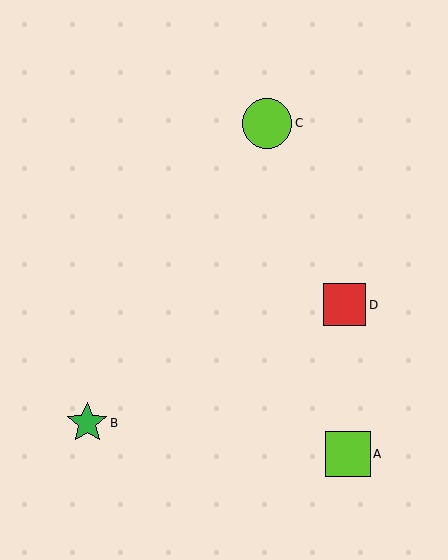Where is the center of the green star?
The center of the green star is at (87, 423).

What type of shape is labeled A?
Shape A is a lime square.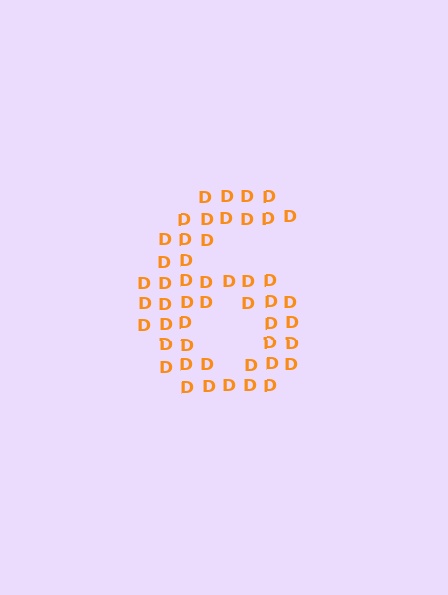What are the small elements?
The small elements are letter D's.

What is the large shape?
The large shape is the digit 6.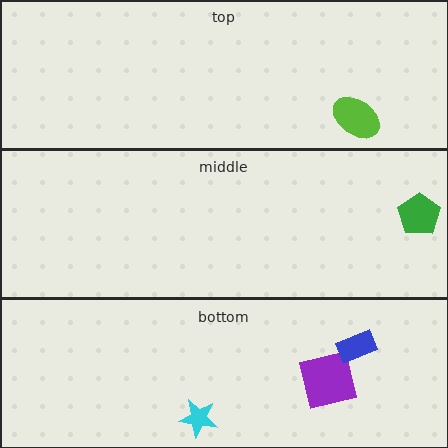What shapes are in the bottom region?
The purple square, the cyan star, the blue rectangle.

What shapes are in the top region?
The lime ellipse.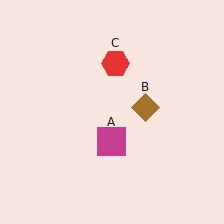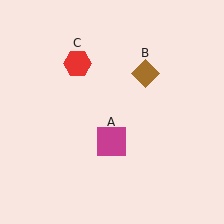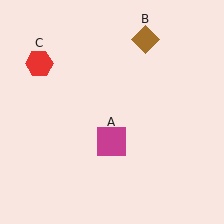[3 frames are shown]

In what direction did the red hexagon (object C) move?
The red hexagon (object C) moved left.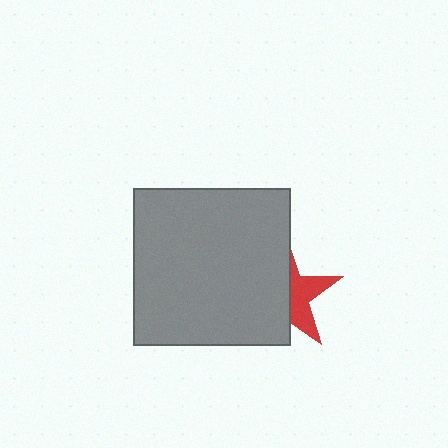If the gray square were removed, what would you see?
You would see the complete red star.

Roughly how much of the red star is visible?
A small part of it is visible (roughly 39%).